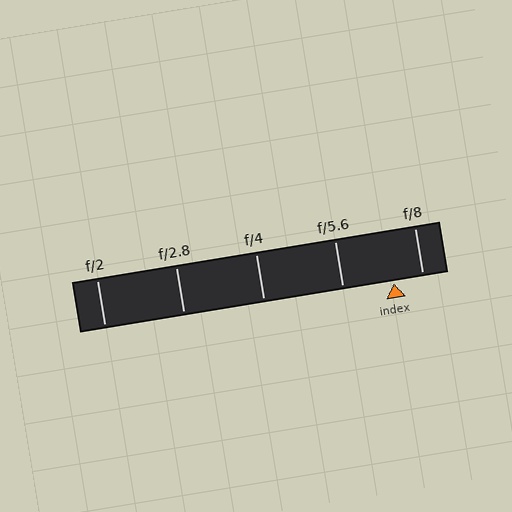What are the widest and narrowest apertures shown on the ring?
The widest aperture shown is f/2 and the narrowest is f/8.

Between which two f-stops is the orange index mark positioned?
The index mark is between f/5.6 and f/8.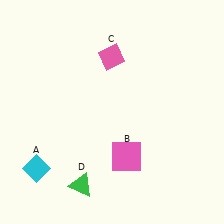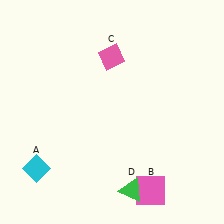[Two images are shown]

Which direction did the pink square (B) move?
The pink square (B) moved down.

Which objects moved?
The objects that moved are: the pink square (B), the green triangle (D).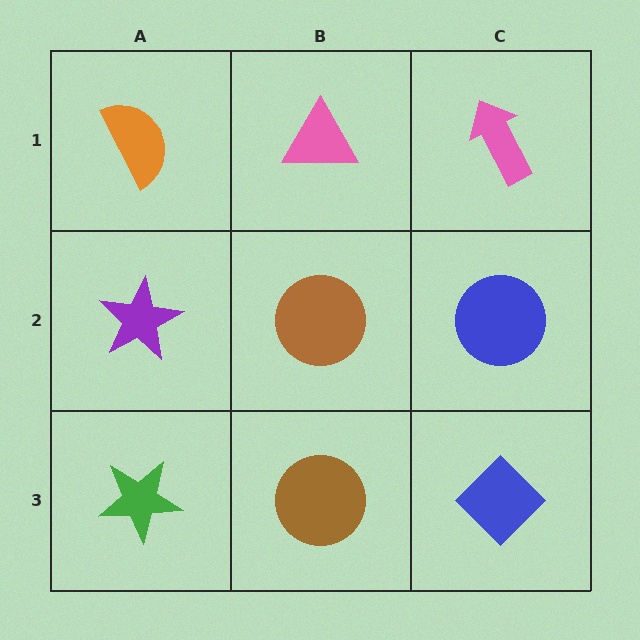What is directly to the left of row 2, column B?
A purple star.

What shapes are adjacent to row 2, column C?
A pink arrow (row 1, column C), a blue diamond (row 3, column C), a brown circle (row 2, column B).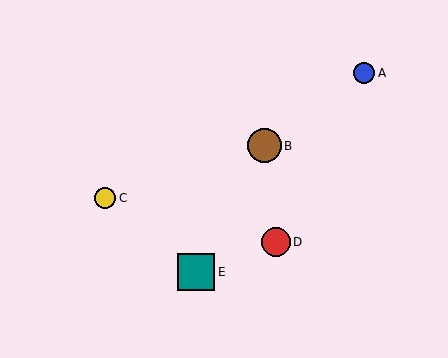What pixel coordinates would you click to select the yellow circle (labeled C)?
Click at (105, 198) to select the yellow circle C.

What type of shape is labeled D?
Shape D is a red circle.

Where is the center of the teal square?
The center of the teal square is at (196, 272).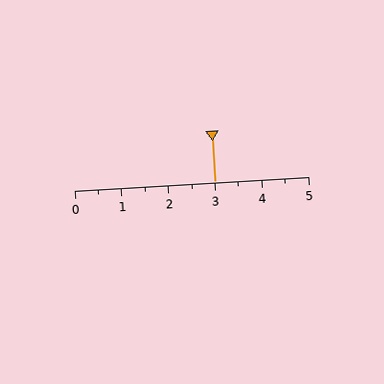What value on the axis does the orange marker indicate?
The marker indicates approximately 3.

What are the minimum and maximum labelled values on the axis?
The axis runs from 0 to 5.